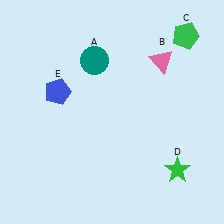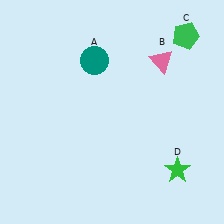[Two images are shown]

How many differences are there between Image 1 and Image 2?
There is 1 difference between the two images.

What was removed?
The blue pentagon (E) was removed in Image 2.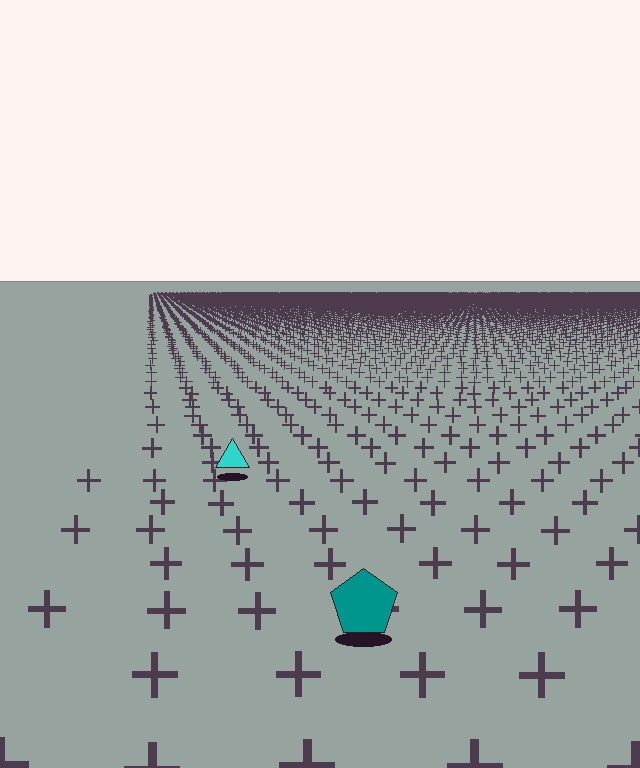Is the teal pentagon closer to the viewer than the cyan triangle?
Yes. The teal pentagon is closer — you can tell from the texture gradient: the ground texture is coarser near it.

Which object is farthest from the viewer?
The cyan triangle is farthest from the viewer. It appears smaller and the ground texture around it is denser.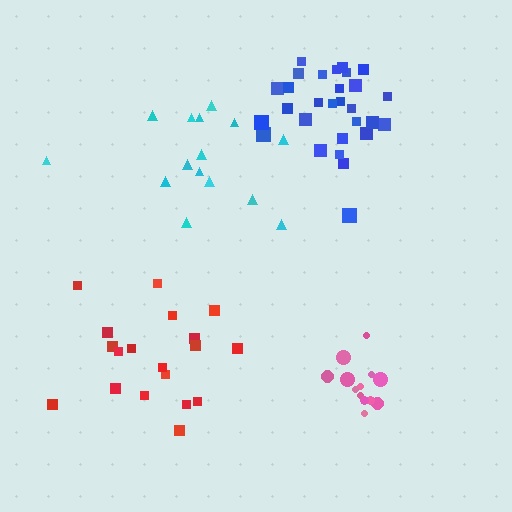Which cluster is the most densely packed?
Blue.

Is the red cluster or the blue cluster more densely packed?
Blue.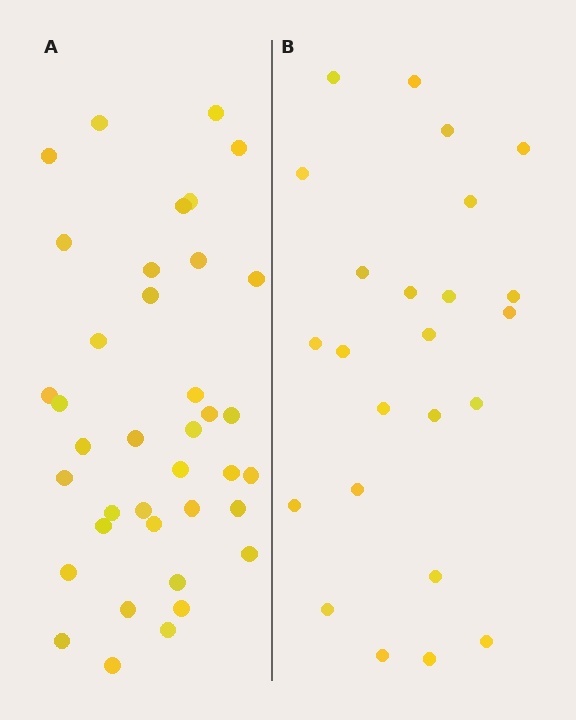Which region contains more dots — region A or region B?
Region A (the left region) has more dots.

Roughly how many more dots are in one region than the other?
Region A has approximately 15 more dots than region B.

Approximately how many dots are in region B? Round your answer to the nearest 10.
About 20 dots. (The exact count is 24, which rounds to 20.)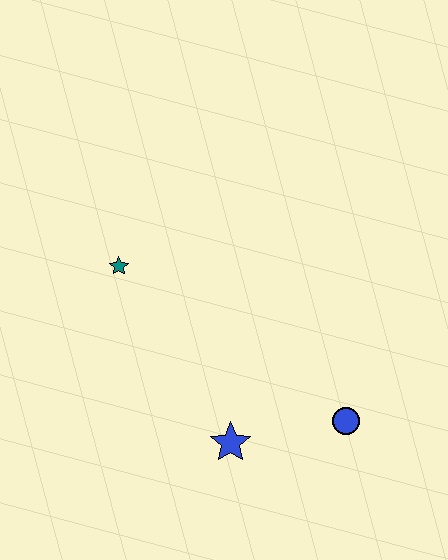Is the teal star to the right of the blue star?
No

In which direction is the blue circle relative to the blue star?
The blue circle is to the right of the blue star.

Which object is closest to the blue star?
The blue circle is closest to the blue star.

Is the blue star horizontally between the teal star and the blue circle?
Yes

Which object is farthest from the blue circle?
The teal star is farthest from the blue circle.